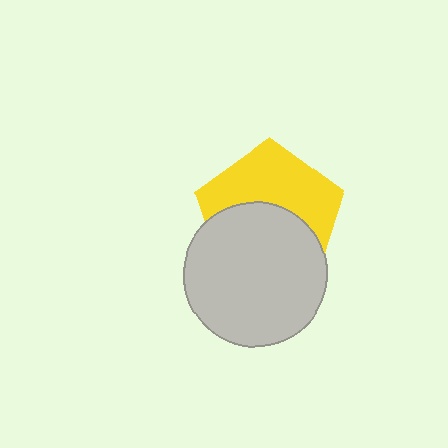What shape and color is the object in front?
The object in front is a light gray circle.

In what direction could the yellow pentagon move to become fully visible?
The yellow pentagon could move up. That would shift it out from behind the light gray circle entirely.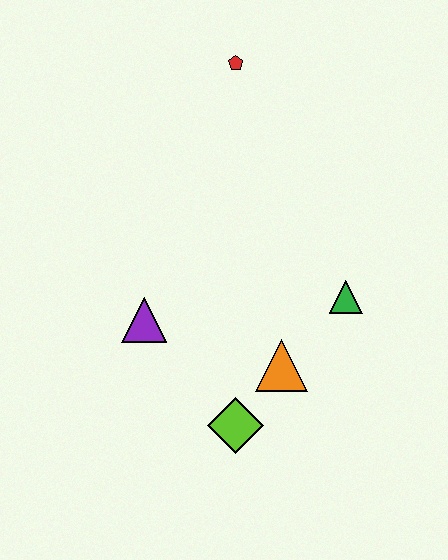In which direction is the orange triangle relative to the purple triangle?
The orange triangle is to the right of the purple triangle.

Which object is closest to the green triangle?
The orange triangle is closest to the green triangle.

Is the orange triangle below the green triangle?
Yes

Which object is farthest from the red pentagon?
The lime diamond is farthest from the red pentagon.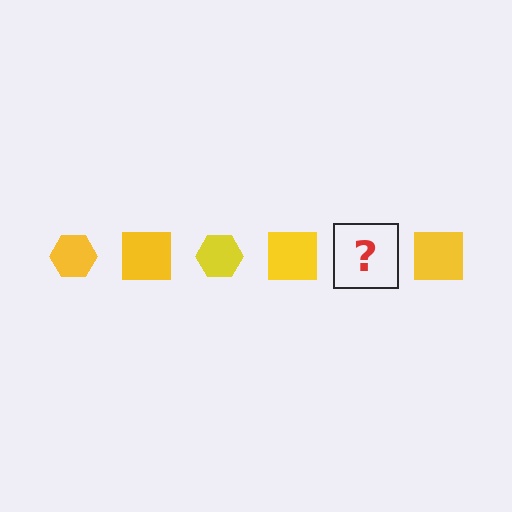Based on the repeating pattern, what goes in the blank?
The blank should be a yellow hexagon.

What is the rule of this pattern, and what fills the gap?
The rule is that the pattern cycles through hexagon, square shapes in yellow. The gap should be filled with a yellow hexagon.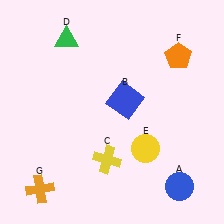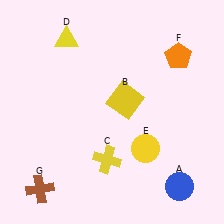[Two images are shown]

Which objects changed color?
B changed from blue to yellow. D changed from green to yellow. G changed from orange to brown.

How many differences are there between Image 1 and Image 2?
There are 3 differences between the two images.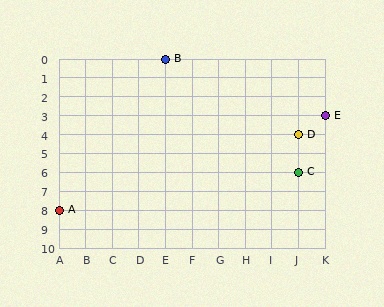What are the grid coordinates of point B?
Point B is at grid coordinates (E, 0).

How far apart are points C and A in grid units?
Points C and A are 9 columns and 2 rows apart (about 9.2 grid units diagonally).